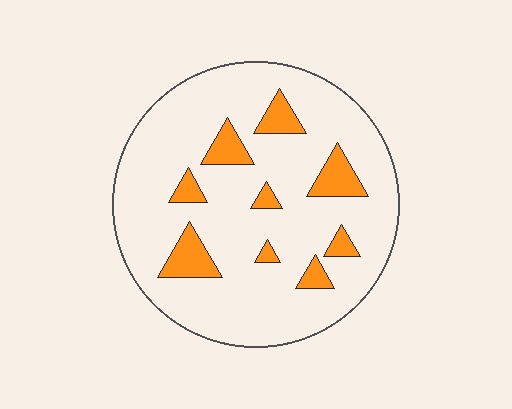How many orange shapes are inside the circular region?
9.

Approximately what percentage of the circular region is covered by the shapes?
Approximately 15%.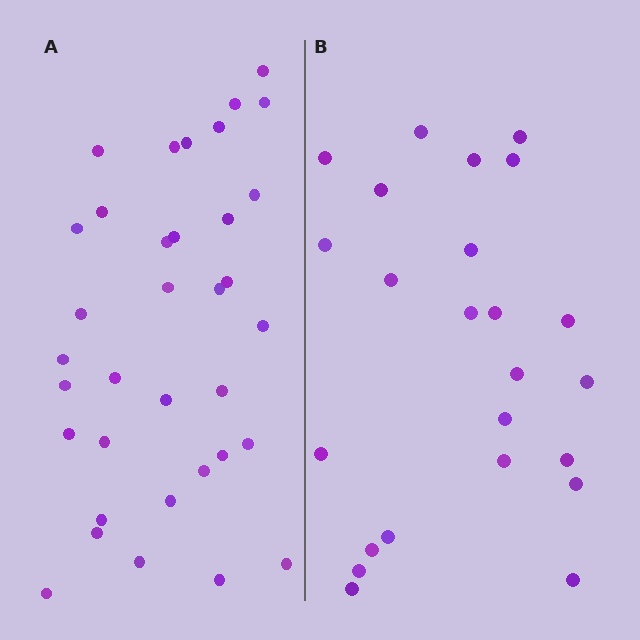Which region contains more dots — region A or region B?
Region A (the left region) has more dots.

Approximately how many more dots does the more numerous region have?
Region A has roughly 12 or so more dots than region B.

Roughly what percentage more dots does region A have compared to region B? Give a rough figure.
About 45% more.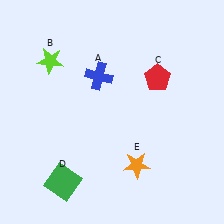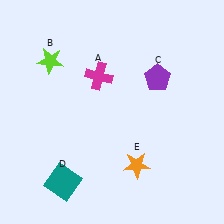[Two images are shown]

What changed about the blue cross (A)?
In Image 1, A is blue. In Image 2, it changed to magenta.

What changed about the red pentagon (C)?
In Image 1, C is red. In Image 2, it changed to purple.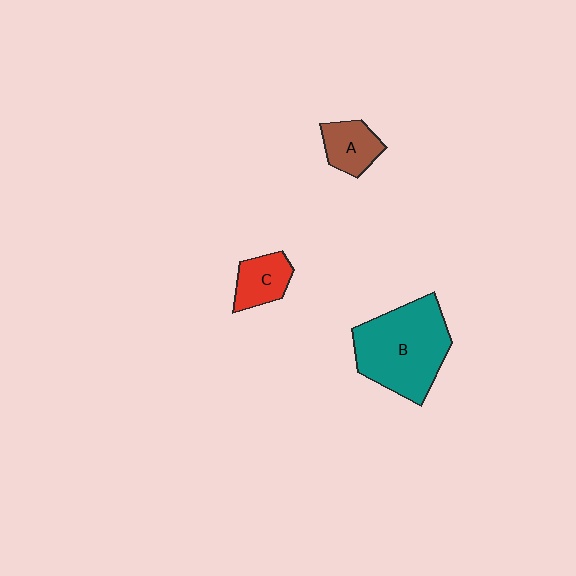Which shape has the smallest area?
Shape C (red).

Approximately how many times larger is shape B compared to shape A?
Approximately 2.8 times.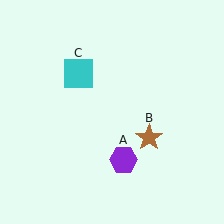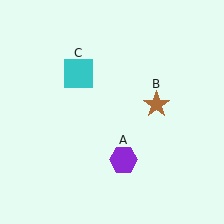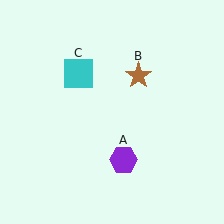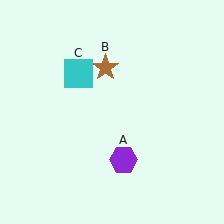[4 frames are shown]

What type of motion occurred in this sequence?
The brown star (object B) rotated counterclockwise around the center of the scene.